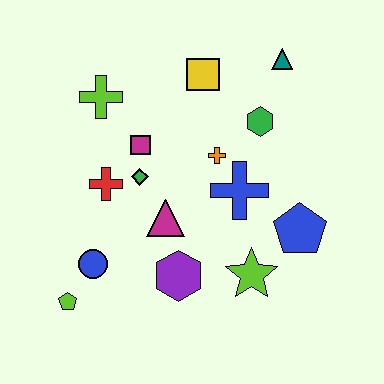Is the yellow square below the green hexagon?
No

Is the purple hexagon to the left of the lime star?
Yes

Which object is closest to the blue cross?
The orange cross is closest to the blue cross.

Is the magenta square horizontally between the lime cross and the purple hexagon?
Yes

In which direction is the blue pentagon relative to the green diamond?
The blue pentagon is to the right of the green diamond.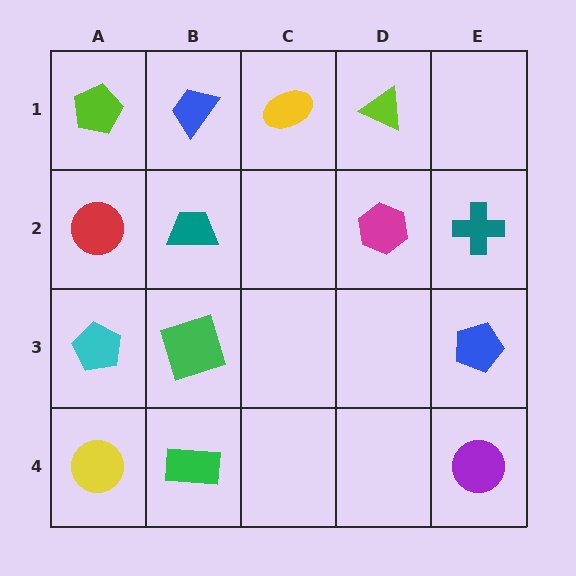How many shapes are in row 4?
3 shapes.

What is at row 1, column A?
A lime pentagon.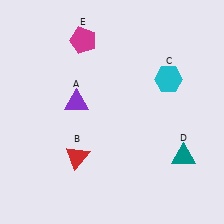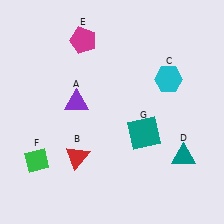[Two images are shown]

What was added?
A green diamond (F), a teal square (G) were added in Image 2.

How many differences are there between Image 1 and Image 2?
There are 2 differences between the two images.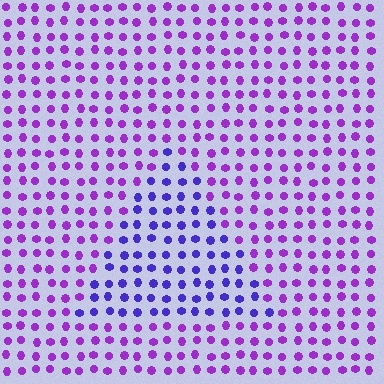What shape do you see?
I see a triangle.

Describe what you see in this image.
The image is filled with small purple elements in a uniform arrangement. A triangle-shaped region is visible where the elements are tinted to a slightly different hue, forming a subtle color boundary.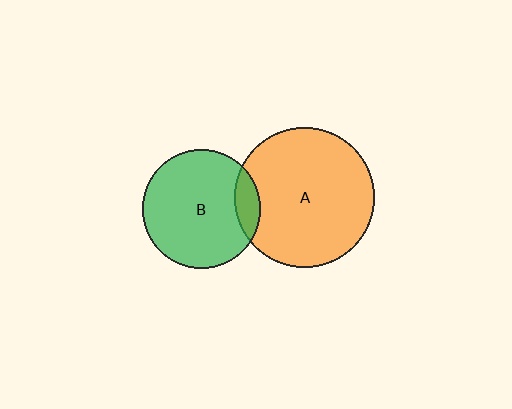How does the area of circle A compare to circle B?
Approximately 1.4 times.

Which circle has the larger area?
Circle A (orange).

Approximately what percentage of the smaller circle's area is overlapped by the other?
Approximately 10%.